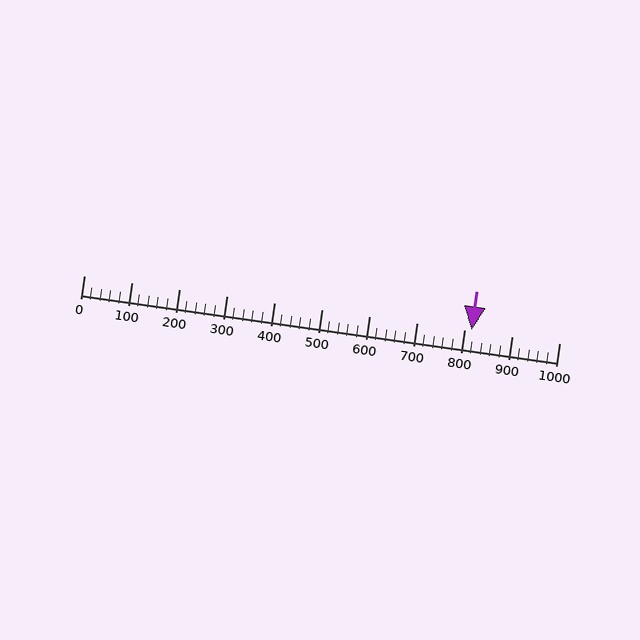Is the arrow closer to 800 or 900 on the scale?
The arrow is closer to 800.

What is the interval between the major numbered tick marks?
The major tick marks are spaced 100 units apart.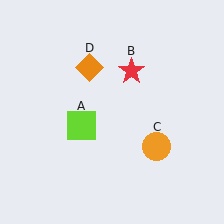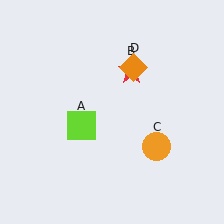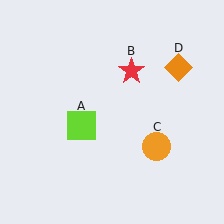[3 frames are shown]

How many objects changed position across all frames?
1 object changed position: orange diamond (object D).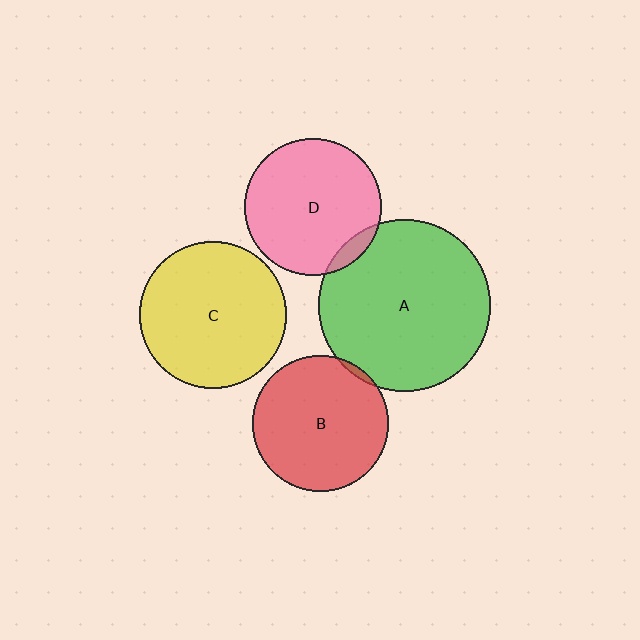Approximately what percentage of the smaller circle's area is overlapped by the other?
Approximately 5%.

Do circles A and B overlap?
Yes.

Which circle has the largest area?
Circle A (green).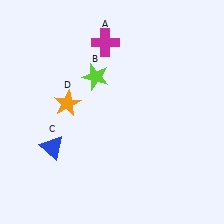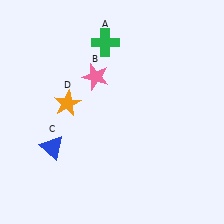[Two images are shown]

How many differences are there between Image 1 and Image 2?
There are 2 differences between the two images.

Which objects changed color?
A changed from magenta to green. B changed from lime to pink.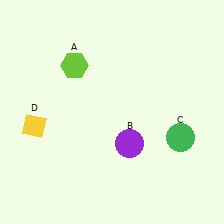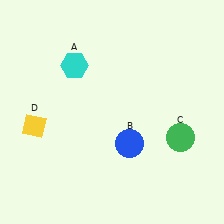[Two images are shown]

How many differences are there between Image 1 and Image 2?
There are 2 differences between the two images.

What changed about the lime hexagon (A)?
In Image 1, A is lime. In Image 2, it changed to cyan.